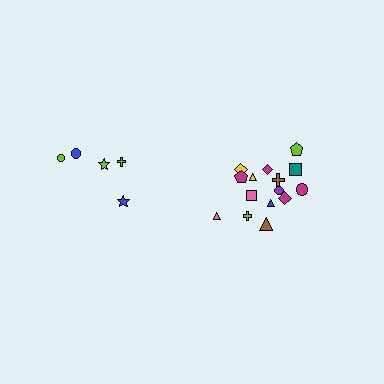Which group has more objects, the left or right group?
The right group.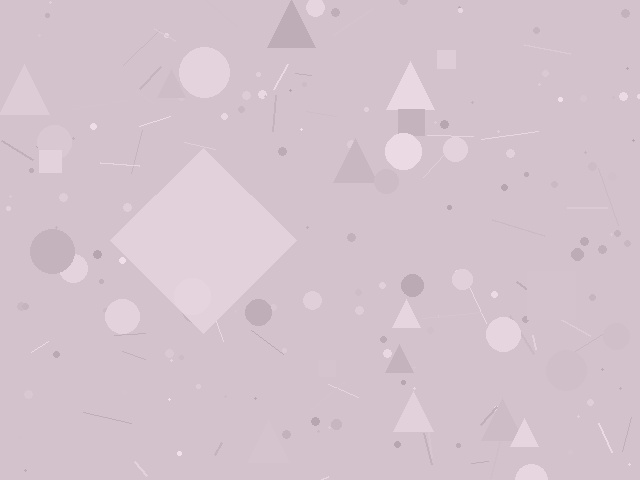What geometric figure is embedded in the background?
A diamond is embedded in the background.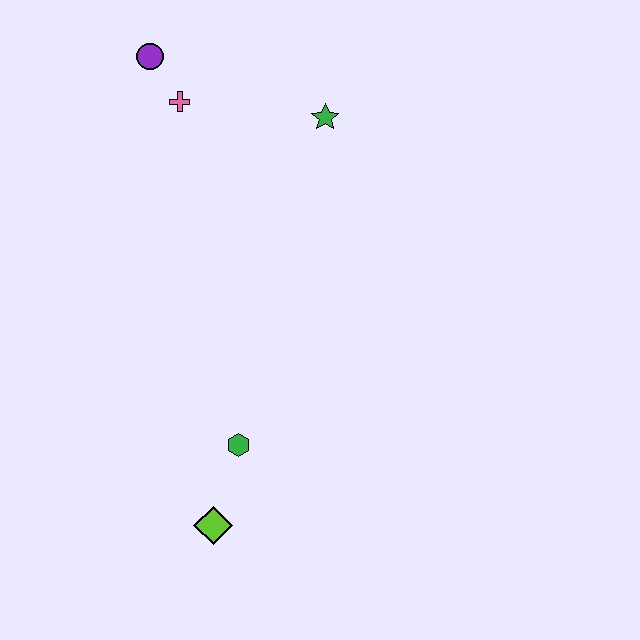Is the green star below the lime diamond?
No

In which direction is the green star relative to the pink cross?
The green star is to the right of the pink cross.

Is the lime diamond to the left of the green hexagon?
Yes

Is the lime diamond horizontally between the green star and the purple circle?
Yes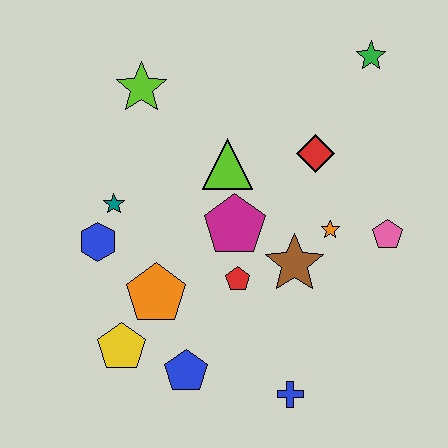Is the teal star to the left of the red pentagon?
Yes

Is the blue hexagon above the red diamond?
No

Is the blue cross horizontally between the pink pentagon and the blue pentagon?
Yes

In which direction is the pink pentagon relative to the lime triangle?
The pink pentagon is to the right of the lime triangle.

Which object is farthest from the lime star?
The blue cross is farthest from the lime star.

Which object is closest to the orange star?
The brown star is closest to the orange star.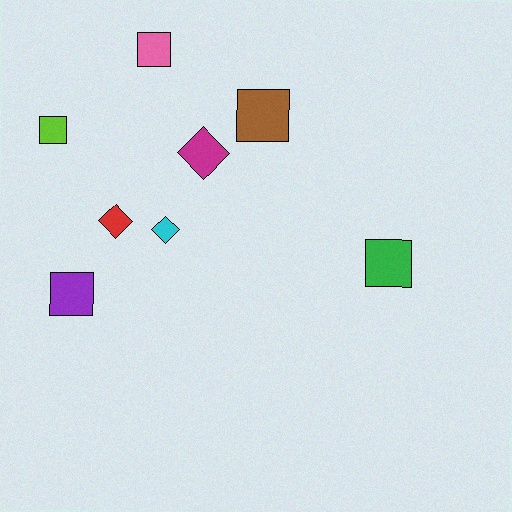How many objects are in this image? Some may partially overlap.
There are 8 objects.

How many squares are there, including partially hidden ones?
There are 5 squares.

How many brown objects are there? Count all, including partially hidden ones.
There is 1 brown object.